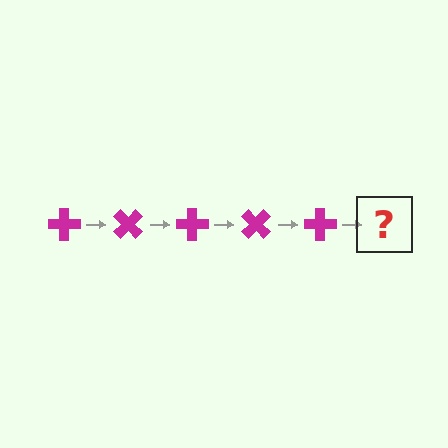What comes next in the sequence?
The next element should be a magenta cross rotated 225 degrees.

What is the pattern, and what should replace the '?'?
The pattern is that the cross rotates 45 degrees each step. The '?' should be a magenta cross rotated 225 degrees.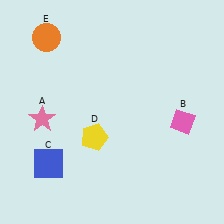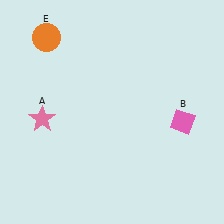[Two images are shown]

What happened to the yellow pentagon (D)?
The yellow pentagon (D) was removed in Image 2. It was in the bottom-left area of Image 1.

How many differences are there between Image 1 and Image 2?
There are 2 differences between the two images.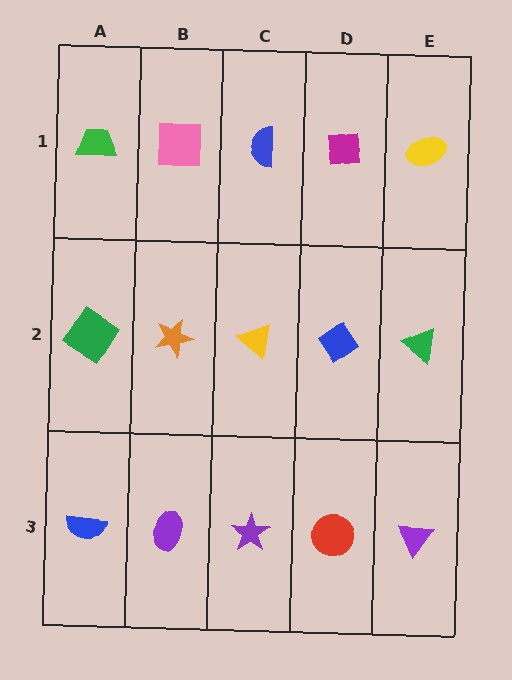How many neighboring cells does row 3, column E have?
2.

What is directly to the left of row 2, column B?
A green diamond.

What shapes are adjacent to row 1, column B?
An orange star (row 2, column B), a green trapezoid (row 1, column A), a blue semicircle (row 1, column C).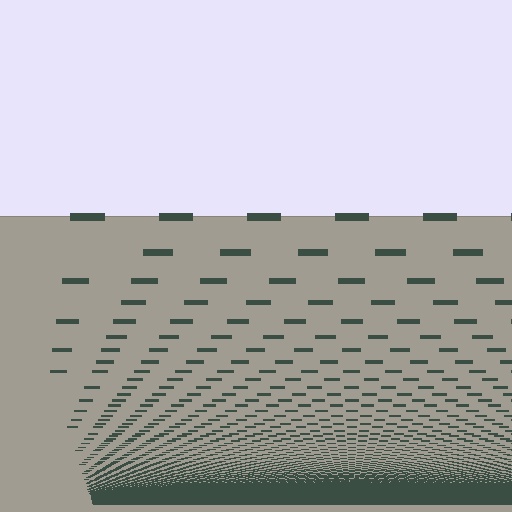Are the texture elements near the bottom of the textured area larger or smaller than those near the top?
Smaller. The gradient is inverted — elements near the bottom are smaller and denser.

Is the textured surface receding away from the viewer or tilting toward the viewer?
The surface appears to tilt toward the viewer. Texture elements get larger and sparser toward the top.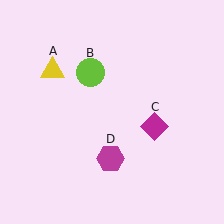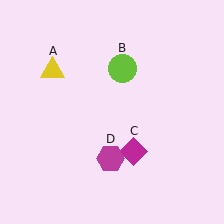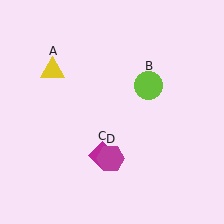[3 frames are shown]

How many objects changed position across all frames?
2 objects changed position: lime circle (object B), magenta diamond (object C).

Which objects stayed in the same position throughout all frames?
Yellow triangle (object A) and magenta hexagon (object D) remained stationary.